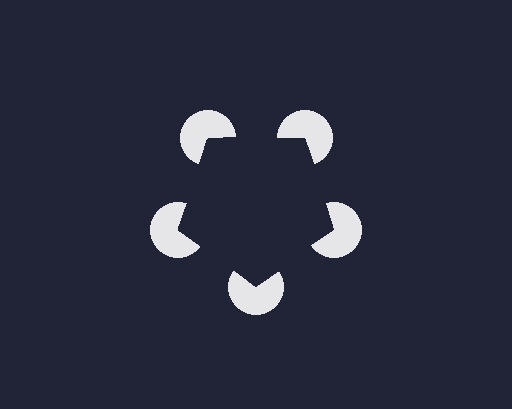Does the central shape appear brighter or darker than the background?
It typically appears slightly darker than the background, even though no actual brightness change is drawn.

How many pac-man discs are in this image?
There are 5 — one at each vertex of the illusory pentagon.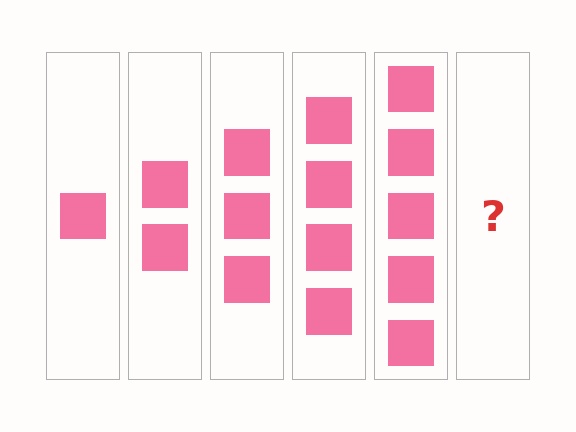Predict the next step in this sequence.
The next step is 6 squares.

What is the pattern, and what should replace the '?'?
The pattern is that each step adds one more square. The '?' should be 6 squares.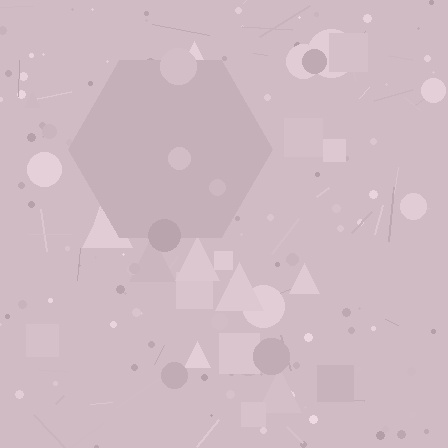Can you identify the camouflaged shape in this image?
The camouflaged shape is a hexagon.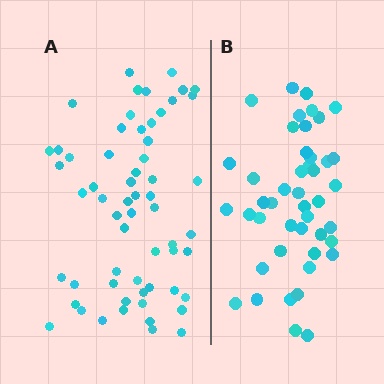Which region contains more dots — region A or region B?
Region A (the left region) has more dots.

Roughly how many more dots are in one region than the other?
Region A has approximately 15 more dots than region B.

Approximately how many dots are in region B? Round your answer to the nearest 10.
About 40 dots. (The exact count is 45, which rounds to 40.)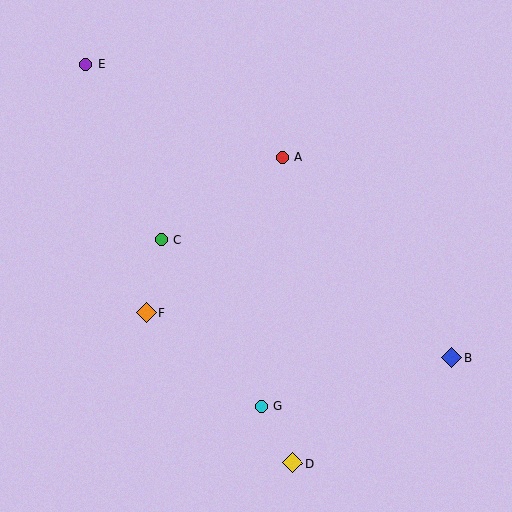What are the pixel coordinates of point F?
Point F is at (146, 313).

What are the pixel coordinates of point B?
Point B is at (451, 358).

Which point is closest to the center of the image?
Point C at (161, 240) is closest to the center.